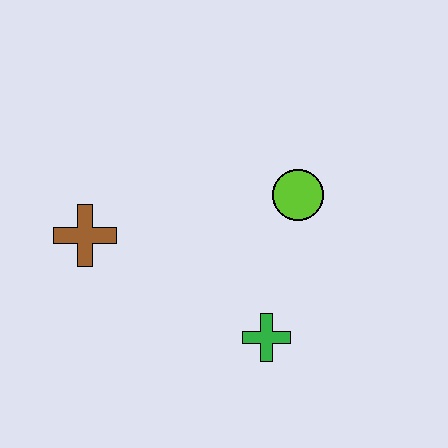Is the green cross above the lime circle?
No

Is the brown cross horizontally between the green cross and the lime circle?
No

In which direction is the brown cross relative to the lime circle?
The brown cross is to the left of the lime circle.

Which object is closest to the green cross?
The lime circle is closest to the green cross.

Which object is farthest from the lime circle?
The brown cross is farthest from the lime circle.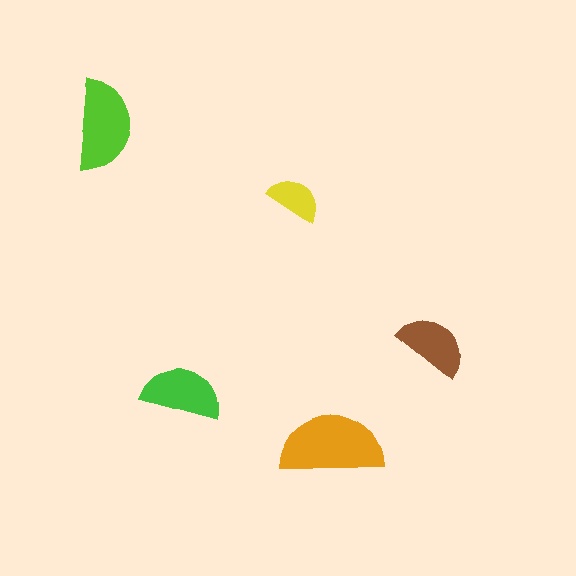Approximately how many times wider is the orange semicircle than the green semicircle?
About 1.5 times wider.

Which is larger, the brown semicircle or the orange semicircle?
The orange one.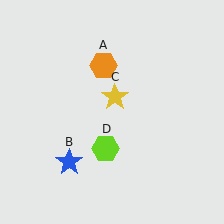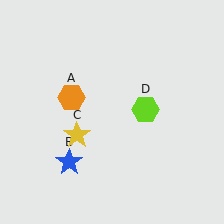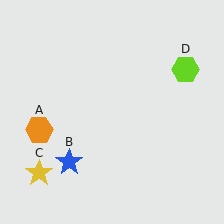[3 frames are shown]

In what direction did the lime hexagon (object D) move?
The lime hexagon (object D) moved up and to the right.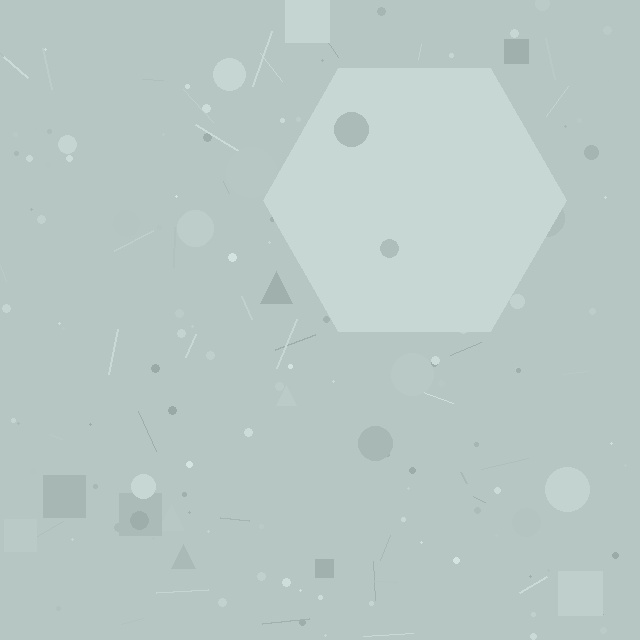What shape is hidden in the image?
A hexagon is hidden in the image.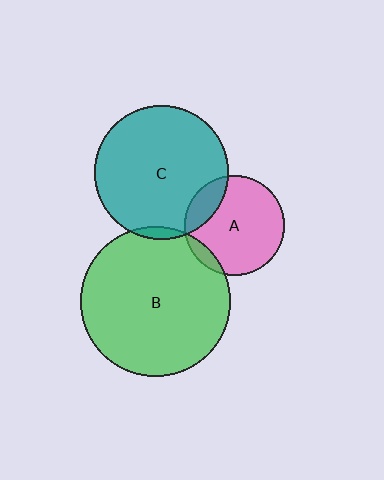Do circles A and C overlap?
Yes.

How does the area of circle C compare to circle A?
Approximately 1.8 times.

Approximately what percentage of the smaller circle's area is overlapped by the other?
Approximately 20%.